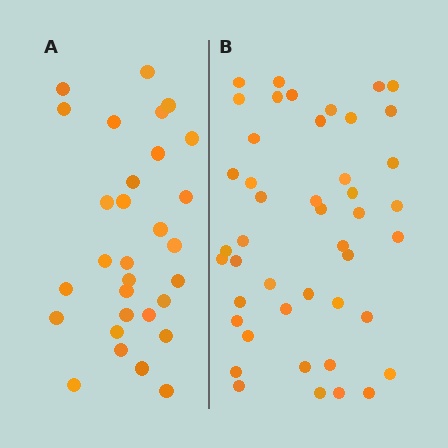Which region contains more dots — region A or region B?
Region B (the right region) has more dots.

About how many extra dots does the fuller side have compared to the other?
Region B has approximately 15 more dots than region A.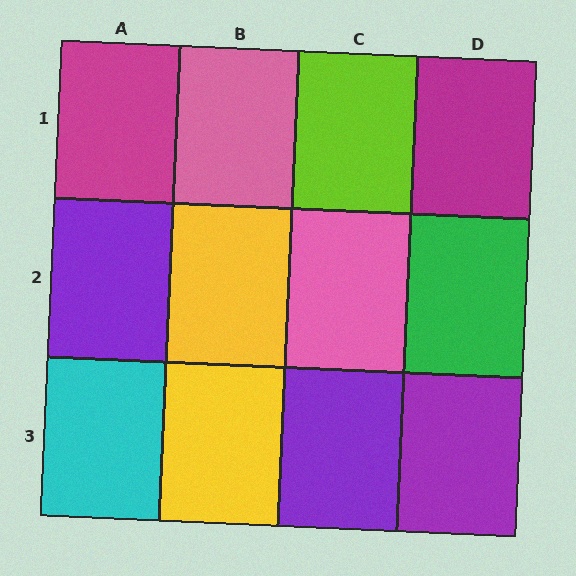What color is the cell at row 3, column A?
Cyan.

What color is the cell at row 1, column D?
Magenta.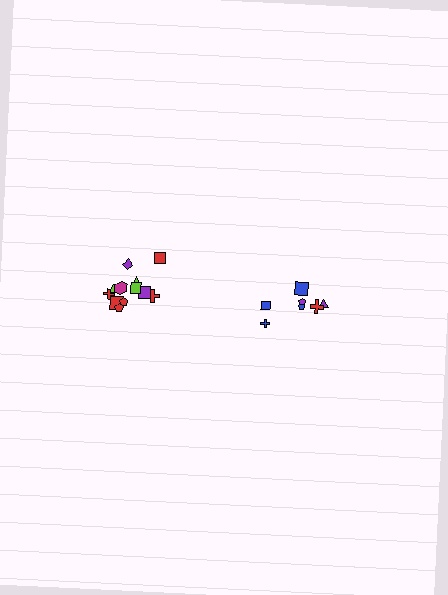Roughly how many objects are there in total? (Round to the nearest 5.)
Roughly 20 objects in total.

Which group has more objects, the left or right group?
The left group.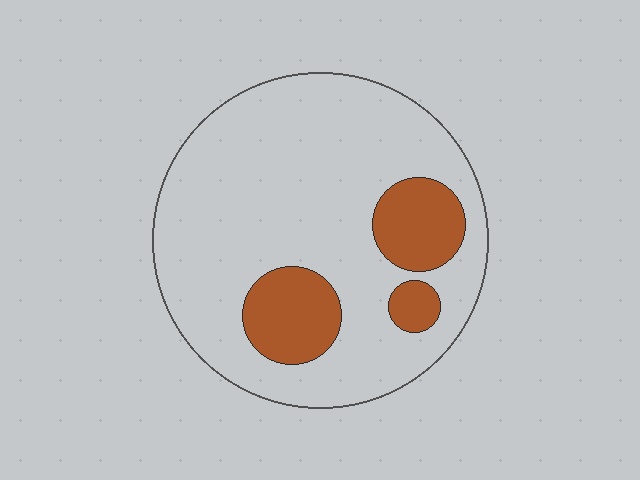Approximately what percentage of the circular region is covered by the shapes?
Approximately 20%.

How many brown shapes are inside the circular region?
3.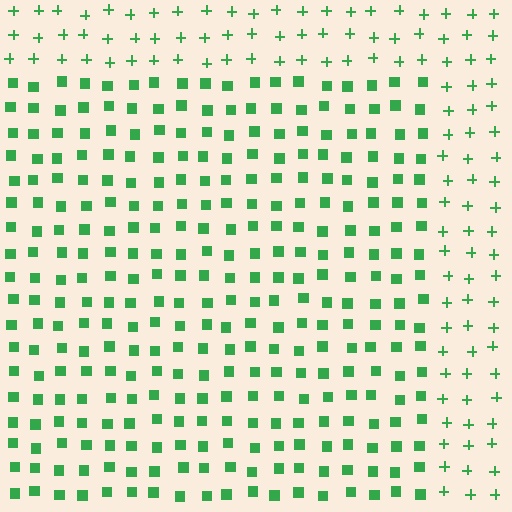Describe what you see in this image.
The image is filled with small green elements arranged in a uniform grid. A rectangle-shaped region contains squares, while the surrounding area contains plus signs. The boundary is defined purely by the change in element shape.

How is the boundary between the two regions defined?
The boundary is defined by a change in element shape: squares inside vs. plus signs outside. All elements share the same color and spacing.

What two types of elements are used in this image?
The image uses squares inside the rectangle region and plus signs outside it.